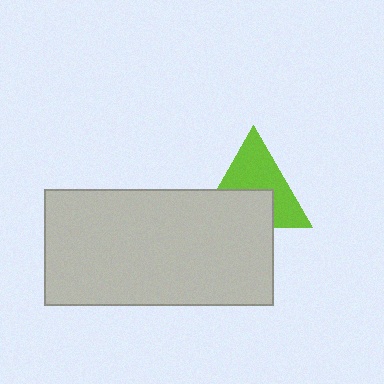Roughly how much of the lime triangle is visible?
About half of it is visible (roughly 58%).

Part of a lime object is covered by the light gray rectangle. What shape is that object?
It is a triangle.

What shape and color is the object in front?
The object in front is a light gray rectangle.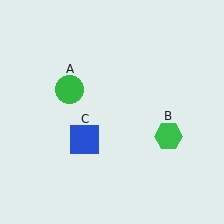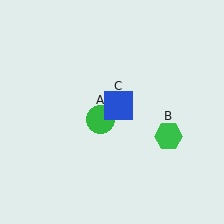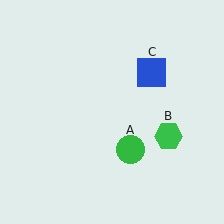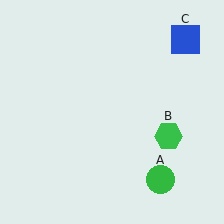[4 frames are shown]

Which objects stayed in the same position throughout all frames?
Green hexagon (object B) remained stationary.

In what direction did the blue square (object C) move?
The blue square (object C) moved up and to the right.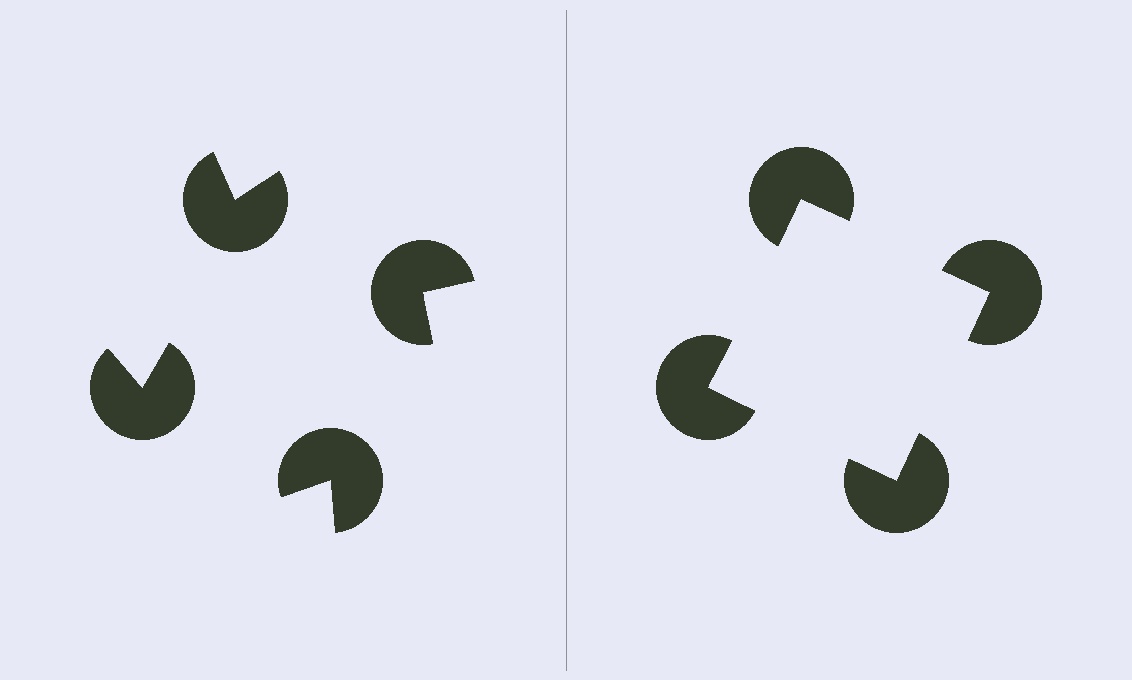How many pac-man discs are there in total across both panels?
8 — 4 on each side.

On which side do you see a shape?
An illusory square appears on the right side. On the left side the wedge cuts are rotated, so no coherent shape forms.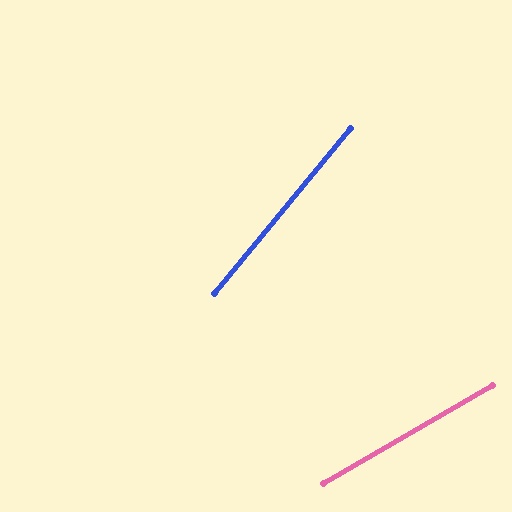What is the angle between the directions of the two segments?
Approximately 21 degrees.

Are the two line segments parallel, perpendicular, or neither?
Neither parallel nor perpendicular — they differ by about 21°.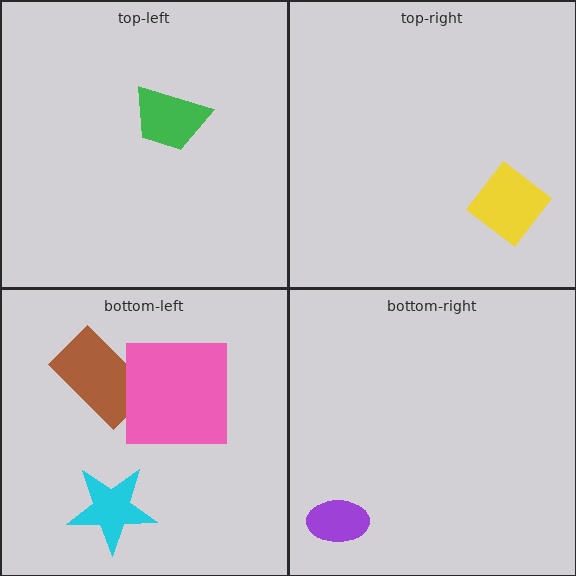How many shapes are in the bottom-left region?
3.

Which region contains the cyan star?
The bottom-left region.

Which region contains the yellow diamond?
The top-right region.